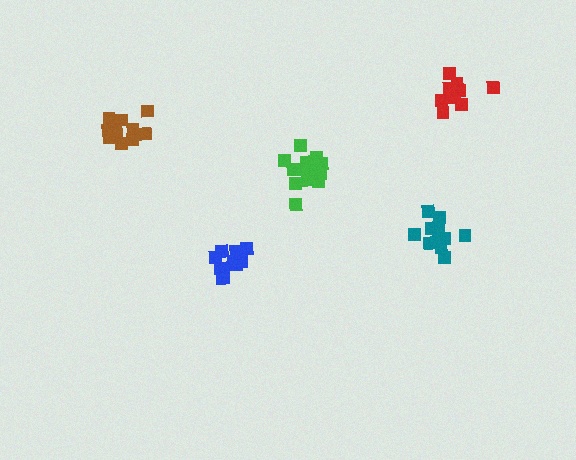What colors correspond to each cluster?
The clusters are colored: blue, green, teal, red, brown.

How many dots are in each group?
Group 1: 11 dots, Group 2: 15 dots, Group 3: 14 dots, Group 4: 13 dots, Group 5: 11 dots (64 total).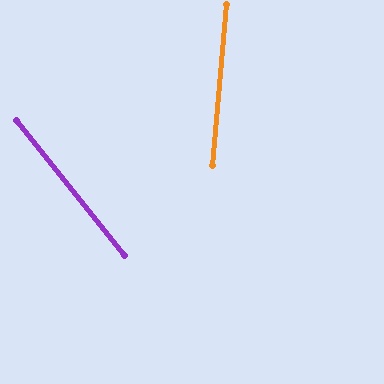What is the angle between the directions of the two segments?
Approximately 43 degrees.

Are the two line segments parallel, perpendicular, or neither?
Neither parallel nor perpendicular — they differ by about 43°.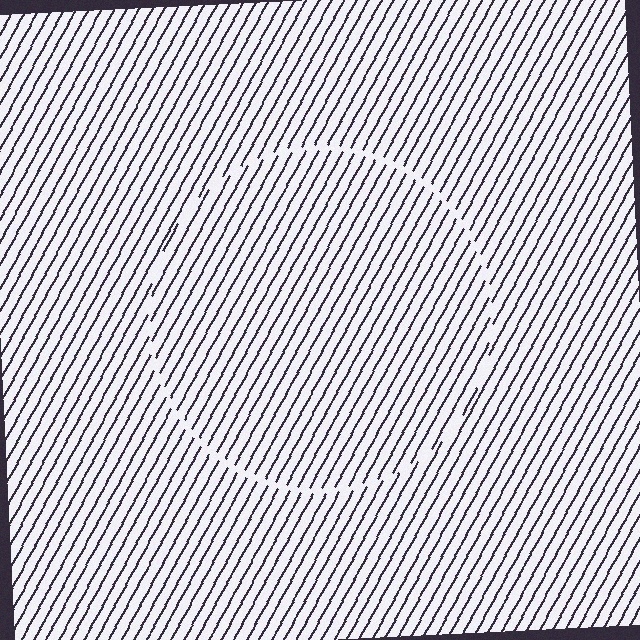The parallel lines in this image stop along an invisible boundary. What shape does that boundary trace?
An illusory circle. The interior of the shape contains the same grating, shifted by half a period — the contour is defined by the phase discontinuity where line-ends from the inner and outer gratings abut.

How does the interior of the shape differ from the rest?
The interior of the shape contains the same grating, shifted by half a period — the contour is defined by the phase discontinuity where line-ends from the inner and outer gratings abut.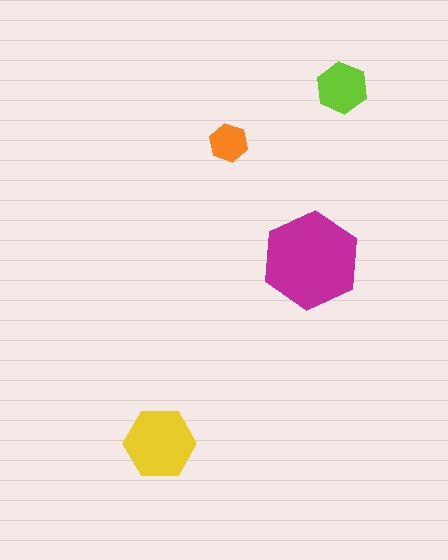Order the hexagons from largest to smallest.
the magenta one, the yellow one, the lime one, the orange one.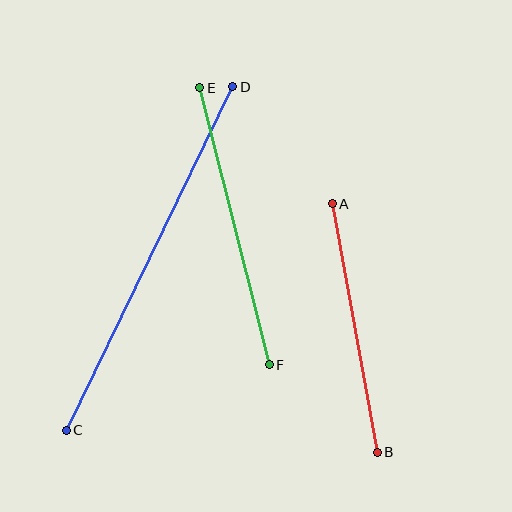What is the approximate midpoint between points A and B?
The midpoint is at approximately (355, 328) pixels.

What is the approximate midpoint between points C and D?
The midpoint is at approximately (150, 259) pixels.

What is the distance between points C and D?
The distance is approximately 382 pixels.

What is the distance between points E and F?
The distance is approximately 285 pixels.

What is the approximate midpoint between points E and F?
The midpoint is at approximately (234, 226) pixels.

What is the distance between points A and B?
The distance is approximately 253 pixels.